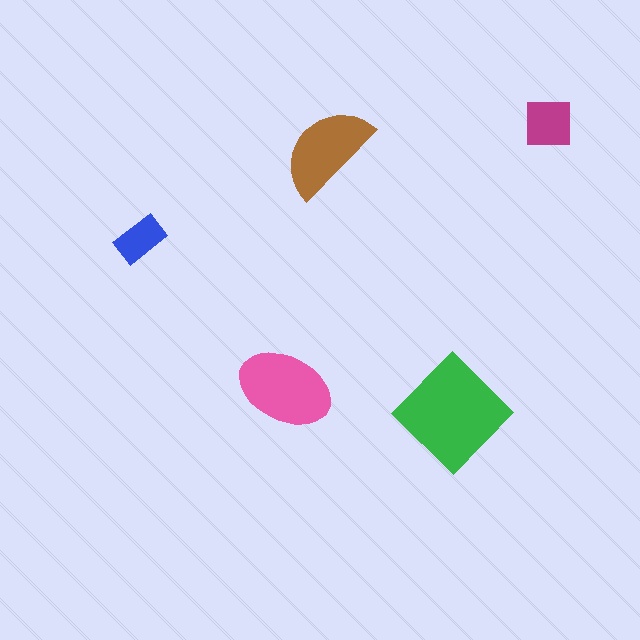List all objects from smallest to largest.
The blue rectangle, the magenta square, the brown semicircle, the pink ellipse, the green diamond.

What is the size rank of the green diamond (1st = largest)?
1st.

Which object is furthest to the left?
The blue rectangle is leftmost.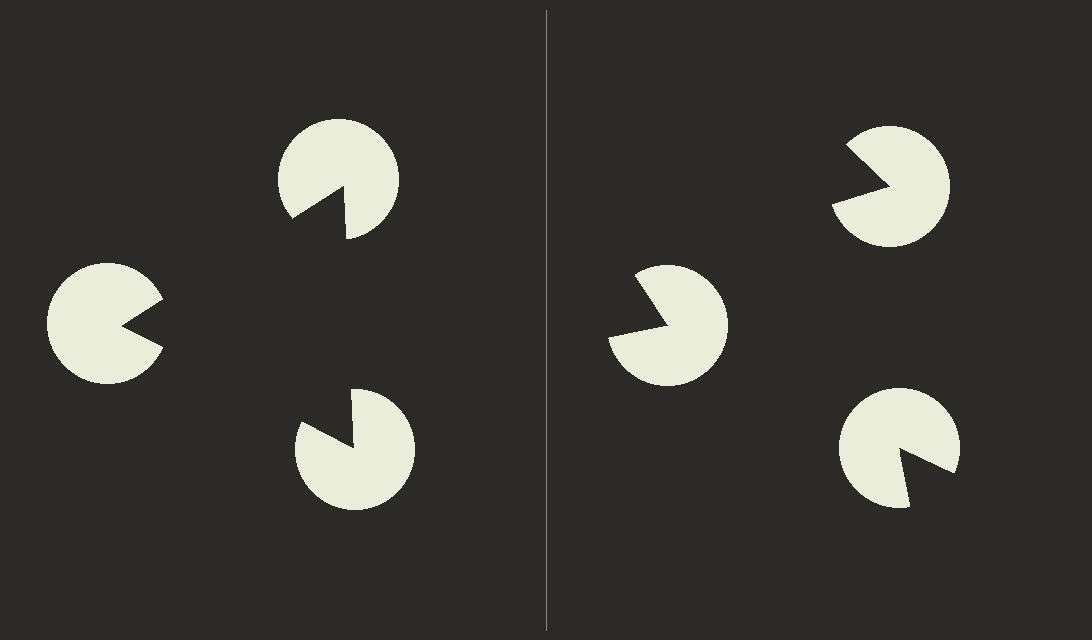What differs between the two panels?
The pac-man discs are positioned identically on both sides; only the wedge orientations differ. On the left they align to a triangle; on the right they are misaligned.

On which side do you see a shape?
An illusory triangle appears on the left side. On the right side the wedge cuts are rotated, so no coherent shape forms.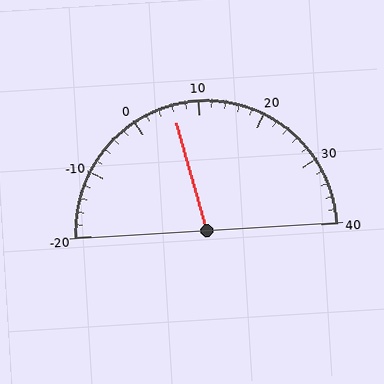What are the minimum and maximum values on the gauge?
The gauge ranges from -20 to 40.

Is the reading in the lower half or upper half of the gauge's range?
The reading is in the lower half of the range (-20 to 40).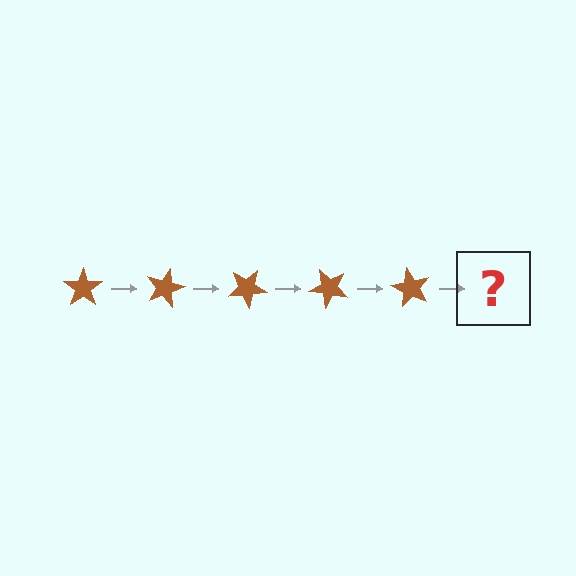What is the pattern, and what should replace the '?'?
The pattern is that the star rotates 15 degrees each step. The '?' should be a brown star rotated 75 degrees.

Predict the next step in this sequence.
The next step is a brown star rotated 75 degrees.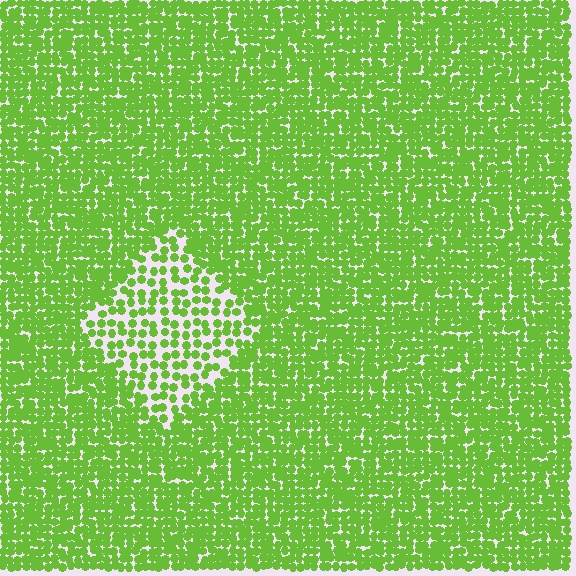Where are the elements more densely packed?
The elements are more densely packed outside the diamond boundary.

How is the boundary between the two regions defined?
The boundary is defined by a change in element density (approximately 2.0x ratio). All elements are the same color, size, and shape.